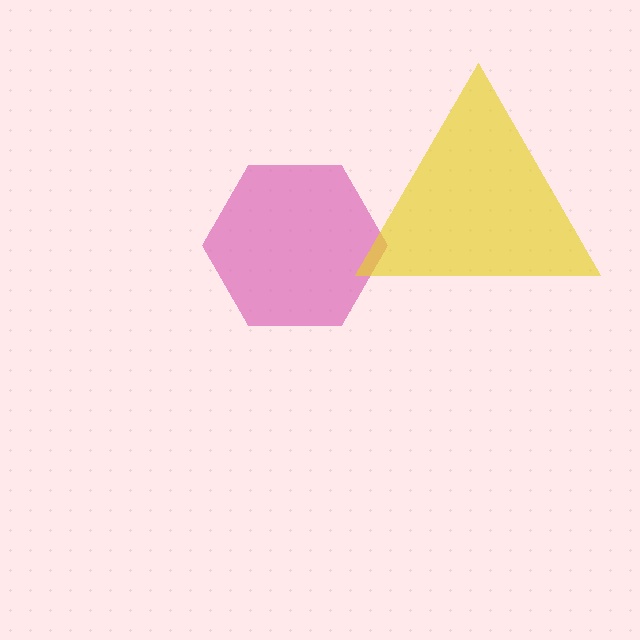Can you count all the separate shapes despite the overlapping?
Yes, there are 2 separate shapes.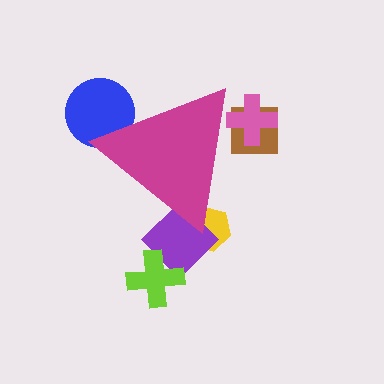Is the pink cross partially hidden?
Yes, the pink cross is partially hidden behind the magenta triangle.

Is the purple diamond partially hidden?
Yes, the purple diamond is partially hidden behind the magenta triangle.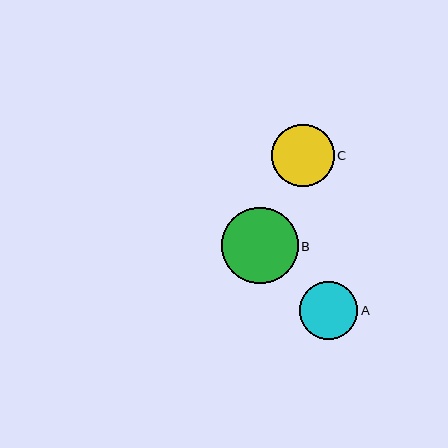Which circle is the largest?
Circle B is the largest with a size of approximately 76 pixels.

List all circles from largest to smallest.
From largest to smallest: B, C, A.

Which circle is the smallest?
Circle A is the smallest with a size of approximately 58 pixels.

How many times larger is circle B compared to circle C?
Circle B is approximately 1.2 times the size of circle C.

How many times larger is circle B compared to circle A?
Circle B is approximately 1.3 times the size of circle A.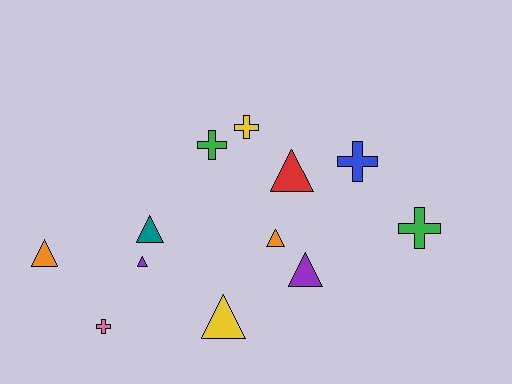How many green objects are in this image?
There are 2 green objects.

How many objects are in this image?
There are 12 objects.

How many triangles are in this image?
There are 7 triangles.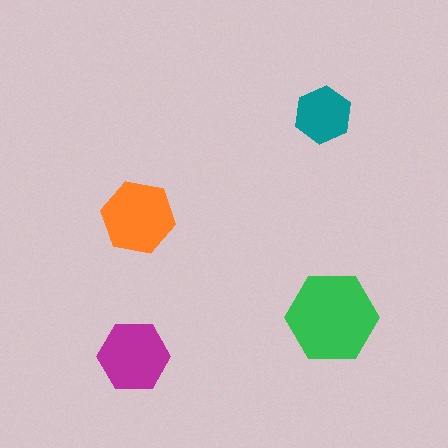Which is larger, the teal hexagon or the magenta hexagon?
The magenta one.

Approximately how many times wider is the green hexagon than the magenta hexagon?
About 1.5 times wider.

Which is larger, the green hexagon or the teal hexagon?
The green one.